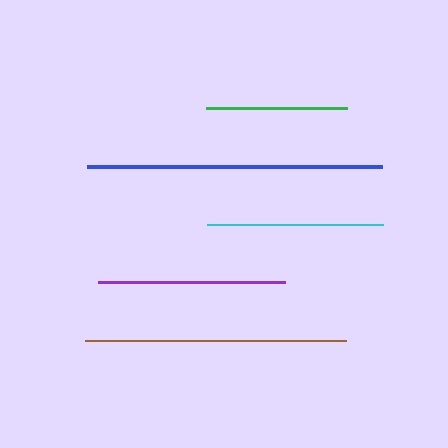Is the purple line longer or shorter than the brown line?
The brown line is longer than the purple line.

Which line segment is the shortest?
The green line is the shortest at approximately 141 pixels.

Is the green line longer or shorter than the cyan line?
The cyan line is longer than the green line.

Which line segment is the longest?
The blue line is the longest at approximately 295 pixels.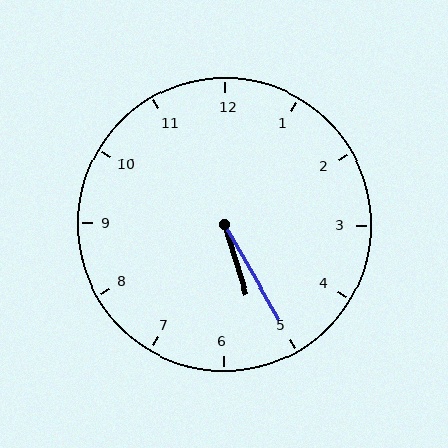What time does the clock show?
5:25.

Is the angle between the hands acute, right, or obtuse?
It is acute.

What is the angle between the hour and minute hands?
Approximately 12 degrees.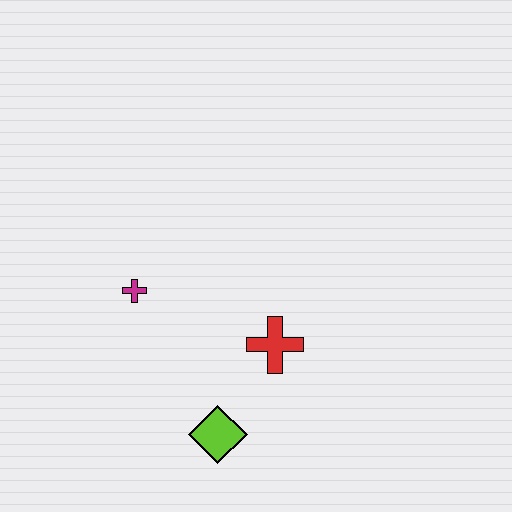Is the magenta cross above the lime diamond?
Yes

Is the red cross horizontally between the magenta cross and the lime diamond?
No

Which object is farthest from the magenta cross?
The lime diamond is farthest from the magenta cross.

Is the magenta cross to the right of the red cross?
No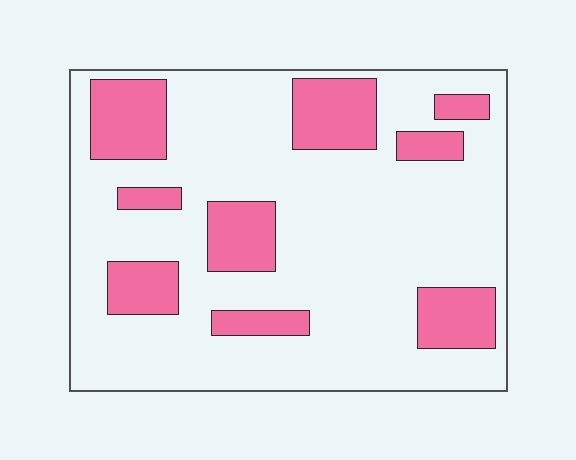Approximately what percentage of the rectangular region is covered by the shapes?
Approximately 25%.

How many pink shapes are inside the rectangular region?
9.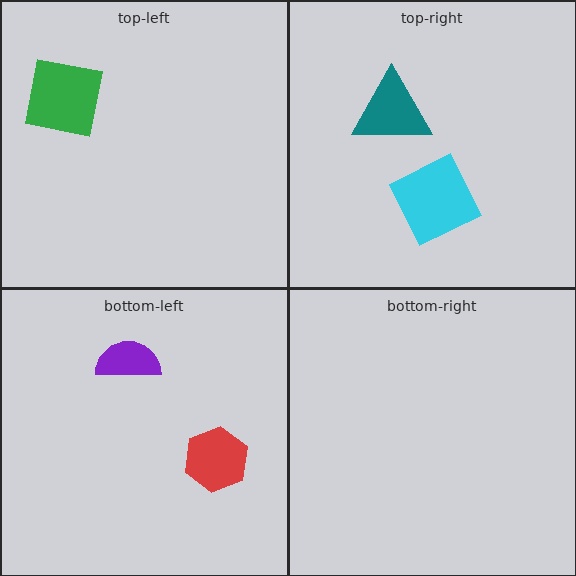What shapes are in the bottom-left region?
The purple semicircle, the red hexagon.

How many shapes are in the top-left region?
1.